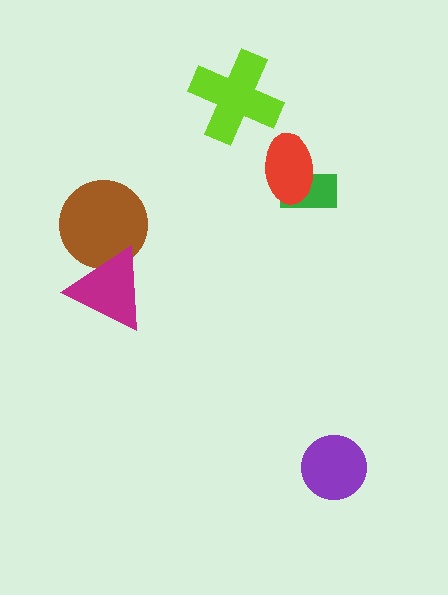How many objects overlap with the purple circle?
0 objects overlap with the purple circle.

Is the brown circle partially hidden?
Yes, it is partially covered by another shape.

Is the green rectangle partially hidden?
Yes, it is partially covered by another shape.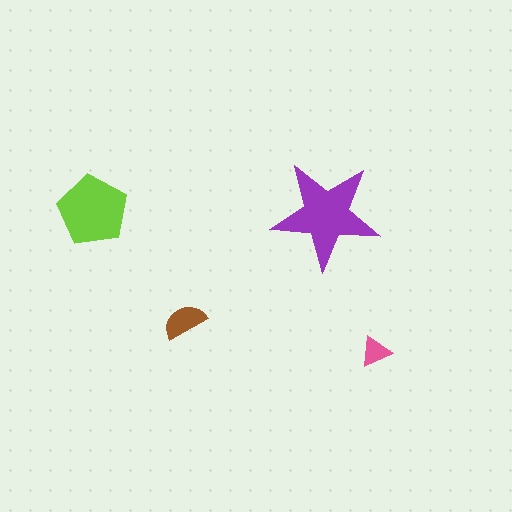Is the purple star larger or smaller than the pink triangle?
Larger.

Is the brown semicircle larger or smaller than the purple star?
Smaller.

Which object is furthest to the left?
The lime pentagon is leftmost.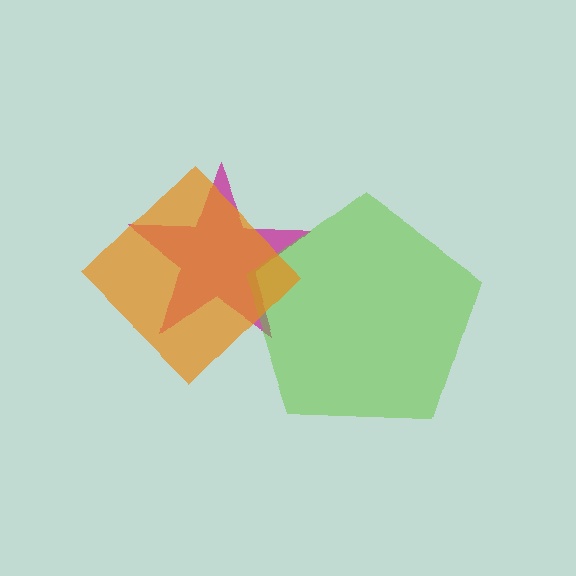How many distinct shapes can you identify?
There are 3 distinct shapes: a magenta star, a lime pentagon, an orange diamond.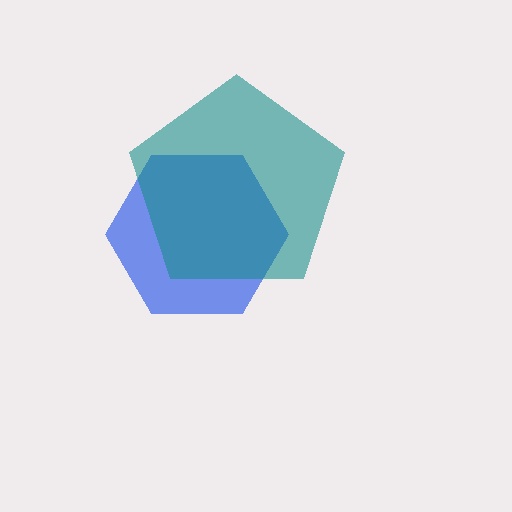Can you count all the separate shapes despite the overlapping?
Yes, there are 2 separate shapes.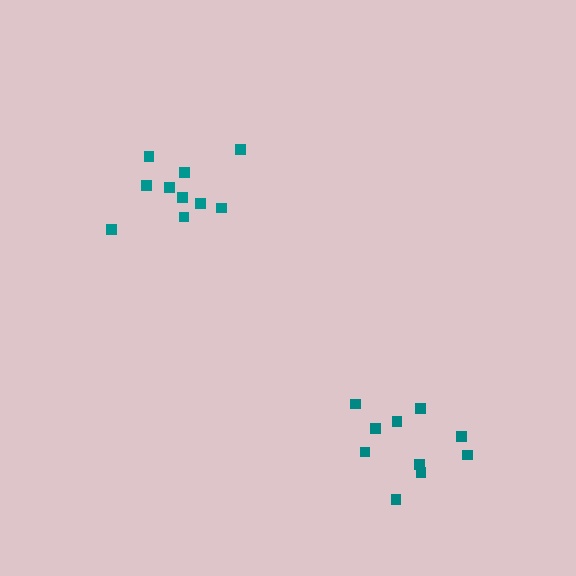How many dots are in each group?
Group 1: 10 dots, Group 2: 10 dots (20 total).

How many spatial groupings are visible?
There are 2 spatial groupings.